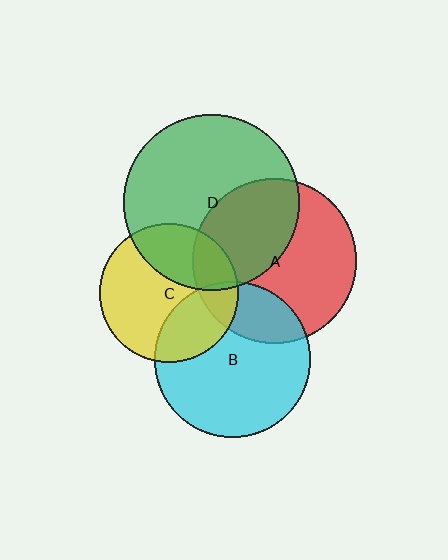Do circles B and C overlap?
Yes.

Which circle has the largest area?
Circle D (green).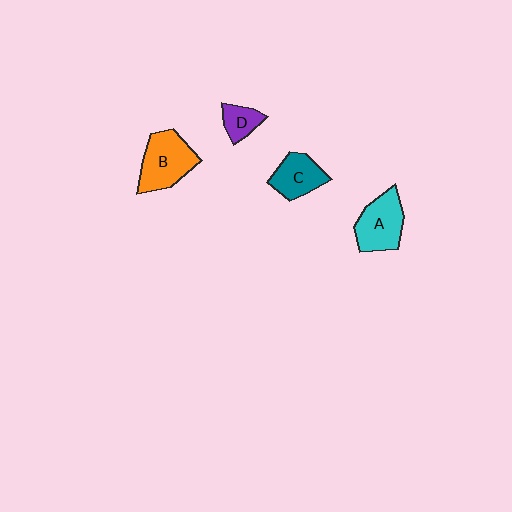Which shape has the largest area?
Shape B (orange).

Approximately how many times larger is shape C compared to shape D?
Approximately 1.6 times.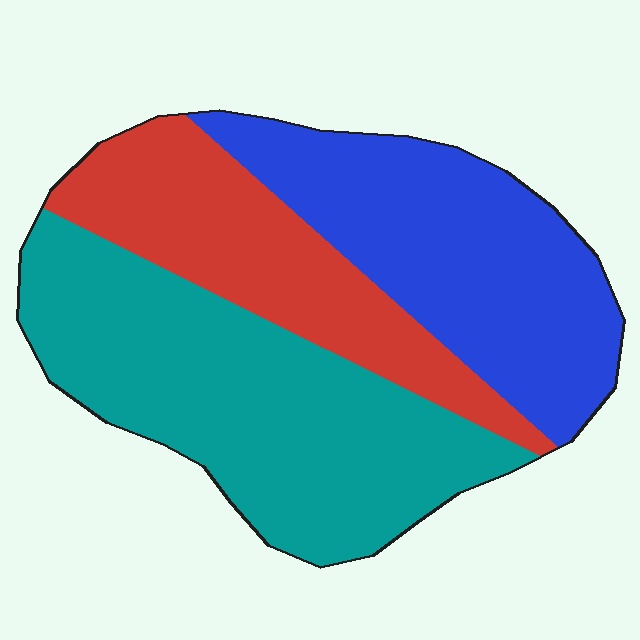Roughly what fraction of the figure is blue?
Blue takes up between a quarter and a half of the figure.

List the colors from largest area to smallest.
From largest to smallest: teal, blue, red.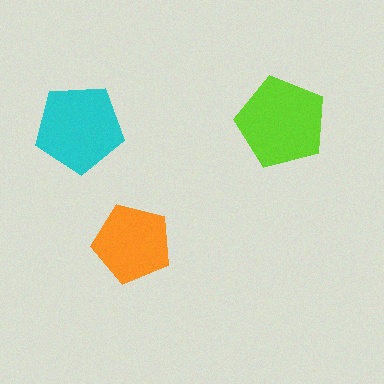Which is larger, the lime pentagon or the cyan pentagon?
The lime one.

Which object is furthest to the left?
The cyan pentagon is leftmost.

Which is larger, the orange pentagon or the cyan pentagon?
The cyan one.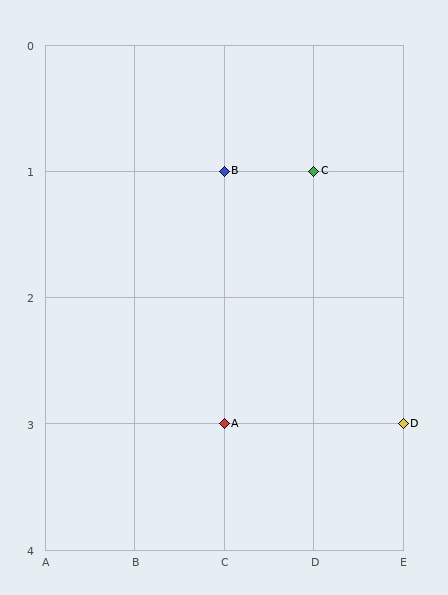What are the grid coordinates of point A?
Point A is at grid coordinates (C, 3).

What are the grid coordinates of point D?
Point D is at grid coordinates (E, 3).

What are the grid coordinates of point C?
Point C is at grid coordinates (D, 1).